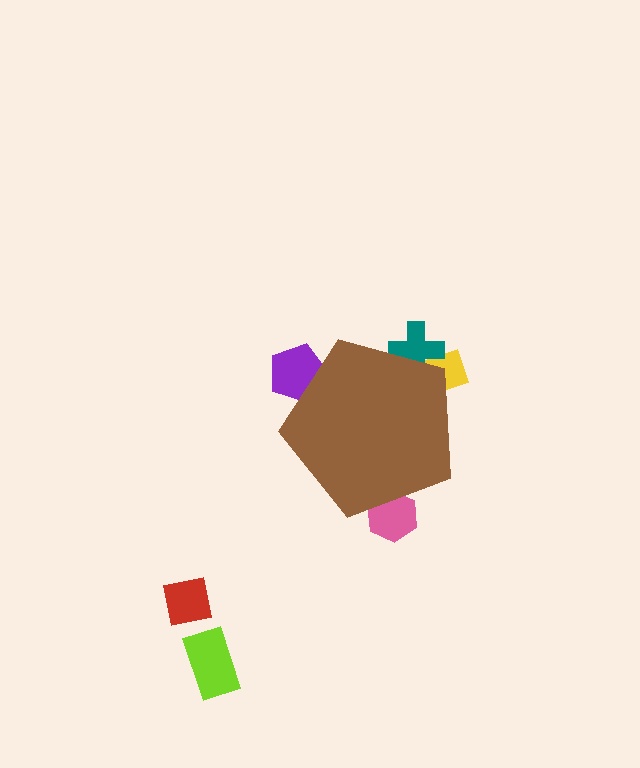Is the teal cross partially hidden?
Yes, the teal cross is partially hidden behind the brown pentagon.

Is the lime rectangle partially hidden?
No, the lime rectangle is fully visible.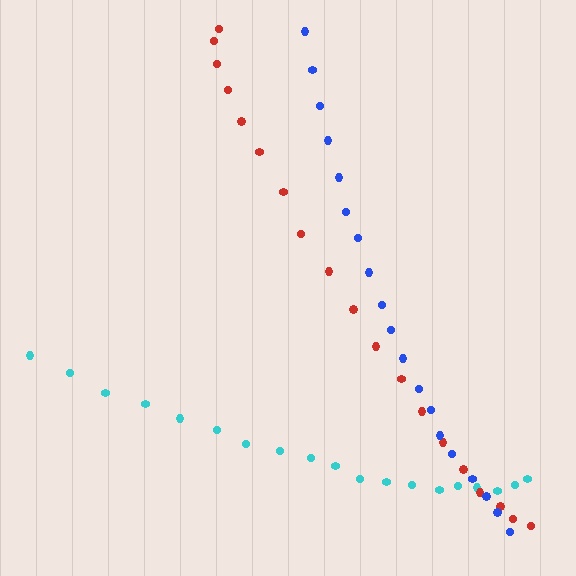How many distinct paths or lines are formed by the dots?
There are 3 distinct paths.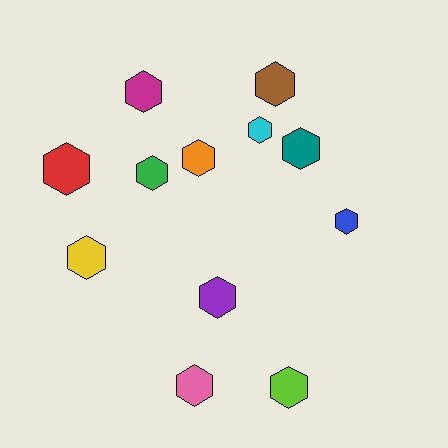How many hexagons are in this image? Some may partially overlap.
There are 12 hexagons.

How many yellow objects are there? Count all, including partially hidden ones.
There is 1 yellow object.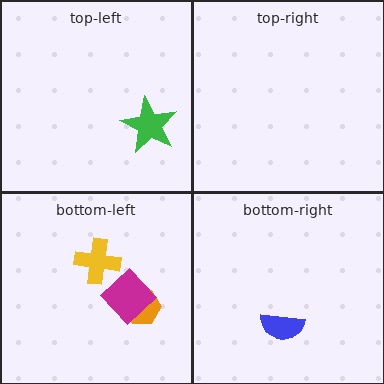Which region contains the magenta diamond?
The bottom-left region.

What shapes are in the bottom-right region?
The blue semicircle.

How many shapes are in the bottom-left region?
3.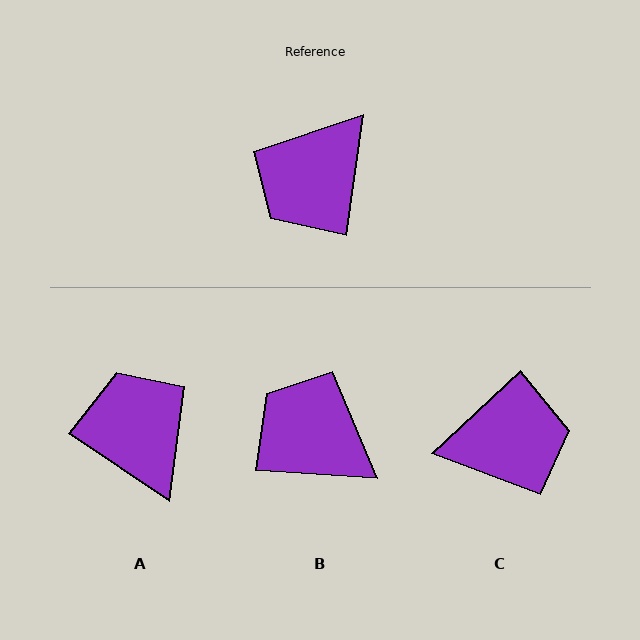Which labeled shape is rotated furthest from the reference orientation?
C, about 141 degrees away.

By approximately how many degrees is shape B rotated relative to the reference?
Approximately 86 degrees clockwise.